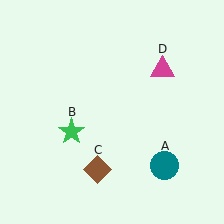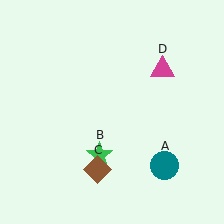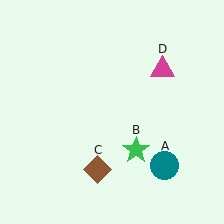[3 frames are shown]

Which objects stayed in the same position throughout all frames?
Teal circle (object A) and brown diamond (object C) and magenta triangle (object D) remained stationary.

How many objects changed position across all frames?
1 object changed position: green star (object B).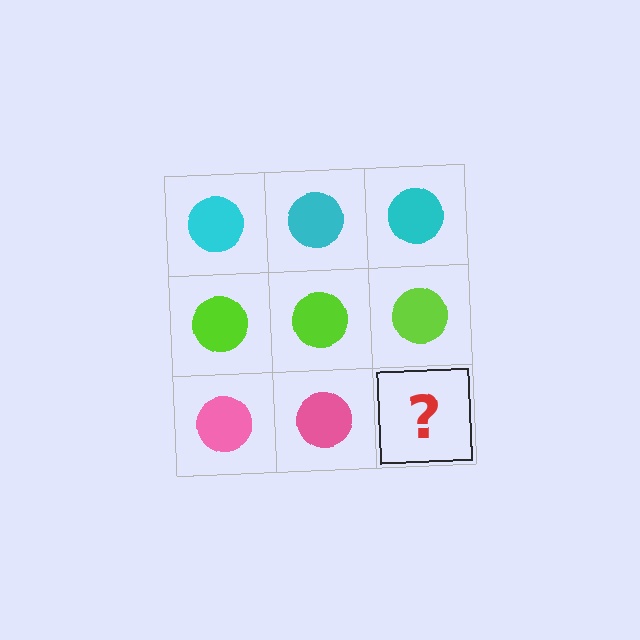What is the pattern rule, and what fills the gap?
The rule is that each row has a consistent color. The gap should be filled with a pink circle.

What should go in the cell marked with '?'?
The missing cell should contain a pink circle.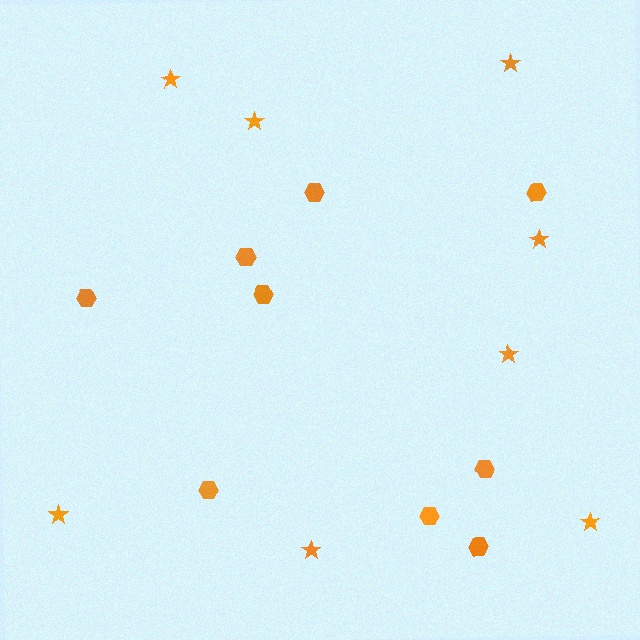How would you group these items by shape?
There are 2 groups: one group of hexagons (9) and one group of stars (8).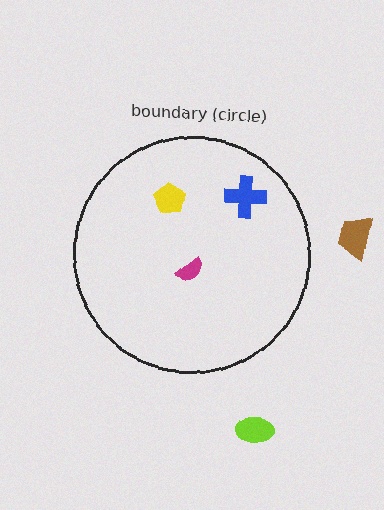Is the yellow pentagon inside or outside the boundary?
Inside.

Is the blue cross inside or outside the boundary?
Inside.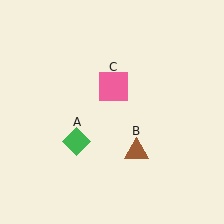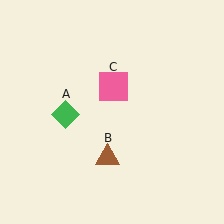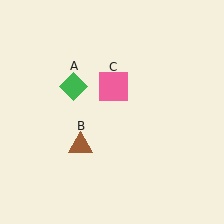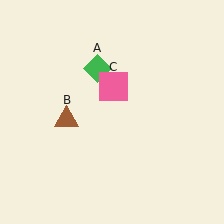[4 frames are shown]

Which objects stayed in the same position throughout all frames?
Pink square (object C) remained stationary.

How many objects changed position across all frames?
2 objects changed position: green diamond (object A), brown triangle (object B).